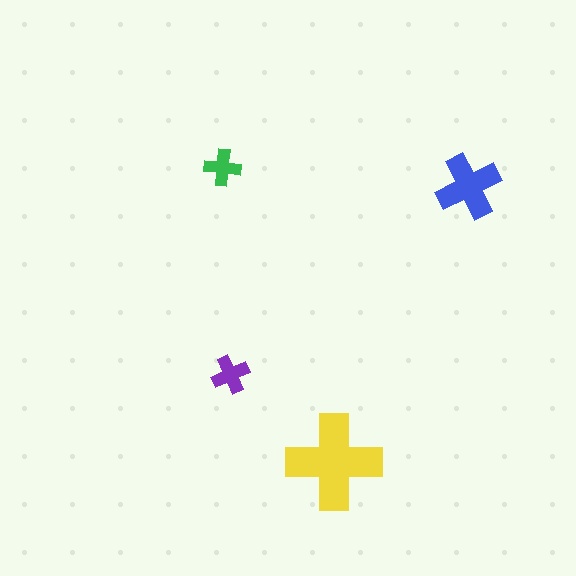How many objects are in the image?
There are 4 objects in the image.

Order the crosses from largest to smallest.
the yellow one, the blue one, the purple one, the green one.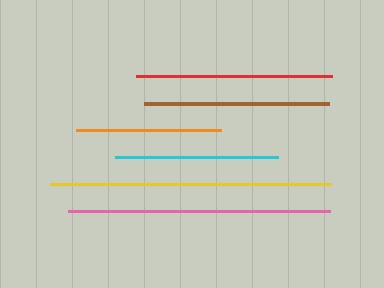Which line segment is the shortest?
The orange line is the shortest at approximately 146 pixels.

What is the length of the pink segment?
The pink segment is approximately 262 pixels long.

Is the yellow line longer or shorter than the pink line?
The yellow line is longer than the pink line.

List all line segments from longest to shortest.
From longest to shortest: yellow, pink, red, brown, cyan, orange.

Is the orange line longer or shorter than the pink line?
The pink line is longer than the orange line.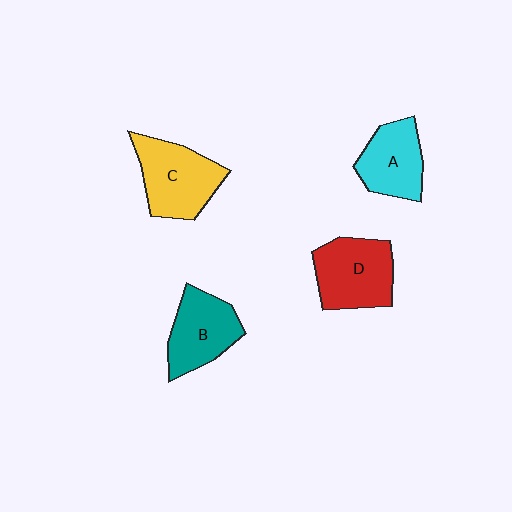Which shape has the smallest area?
Shape A (cyan).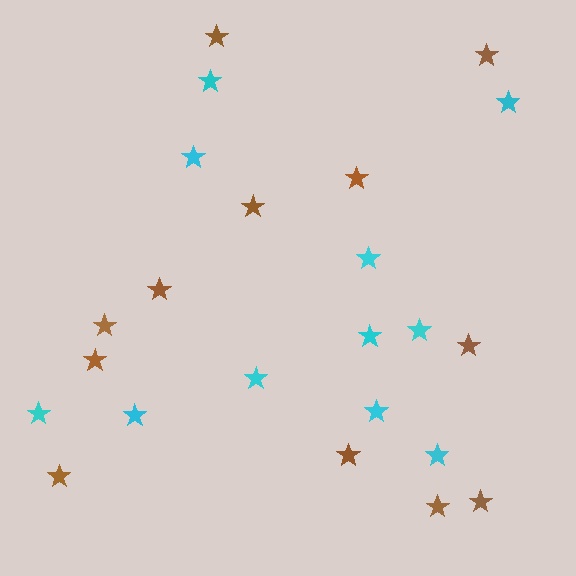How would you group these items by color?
There are 2 groups: one group of brown stars (12) and one group of cyan stars (11).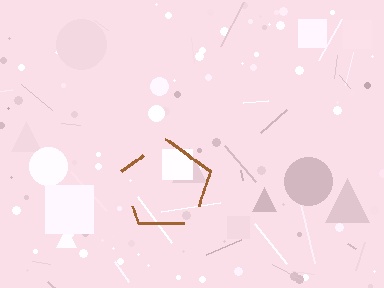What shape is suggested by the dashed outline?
The dashed outline suggests a pentagon.